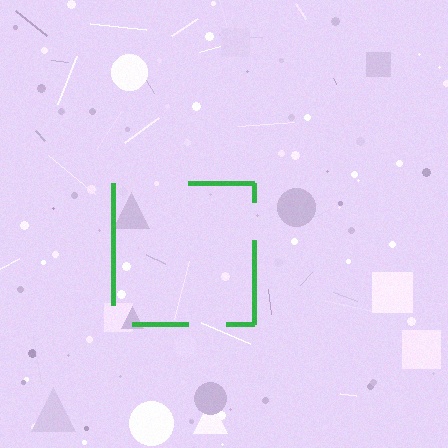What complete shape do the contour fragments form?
The contour fragments form a square.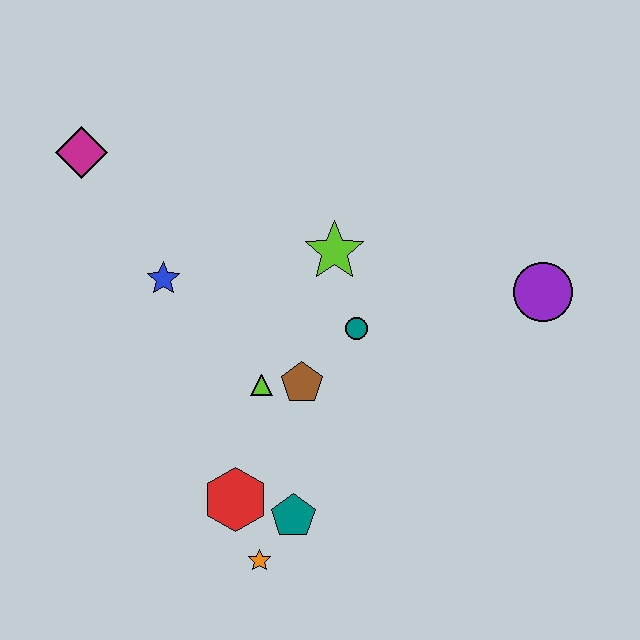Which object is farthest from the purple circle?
The magenta diamond is farthest from the purple circle.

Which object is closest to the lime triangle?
The brown pentagon is closest to the lime triangle.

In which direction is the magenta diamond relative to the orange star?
The magenta diamond is above the orange star.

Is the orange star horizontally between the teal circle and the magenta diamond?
Yes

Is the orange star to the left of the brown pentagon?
Yes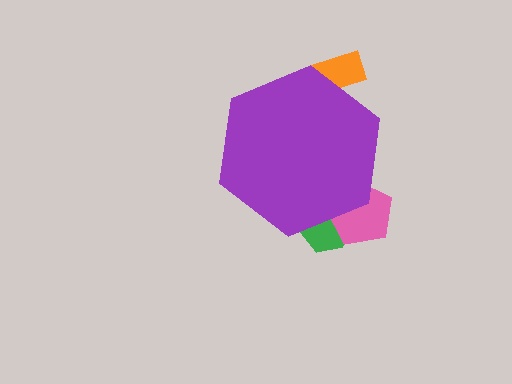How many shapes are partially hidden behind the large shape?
3 shapes are partially hidden.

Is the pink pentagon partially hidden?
Yes, the pink pentagon is partially hidden behind the purple hexagon.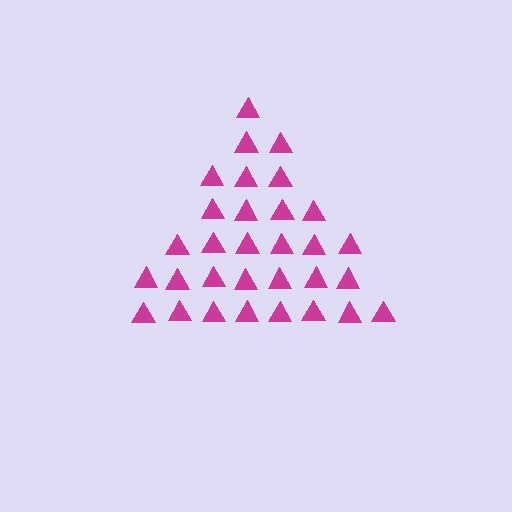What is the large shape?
The large shape is a triangle.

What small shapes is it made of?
It is made of small triangles.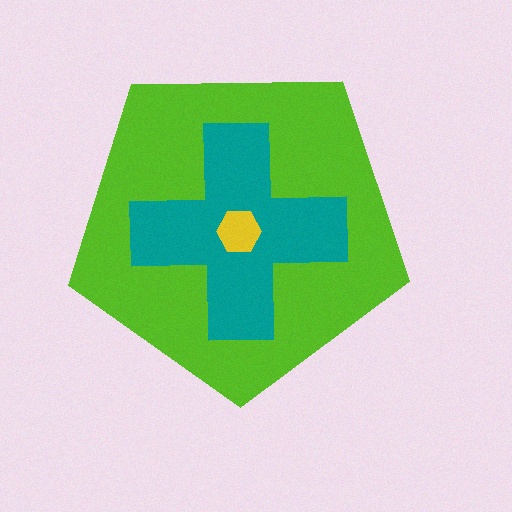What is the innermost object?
The yellow hexagon.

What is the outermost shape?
The lime pentagon.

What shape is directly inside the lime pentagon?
The teal cross.